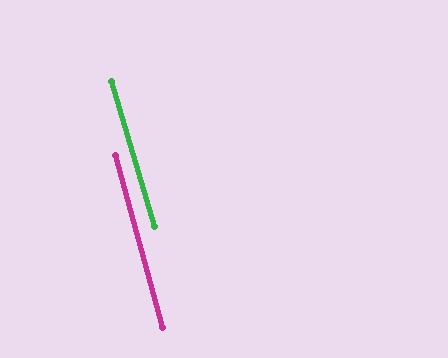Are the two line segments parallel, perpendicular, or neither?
Parallel — their directions differ by only 1.0°.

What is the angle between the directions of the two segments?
Approximately 1 degree.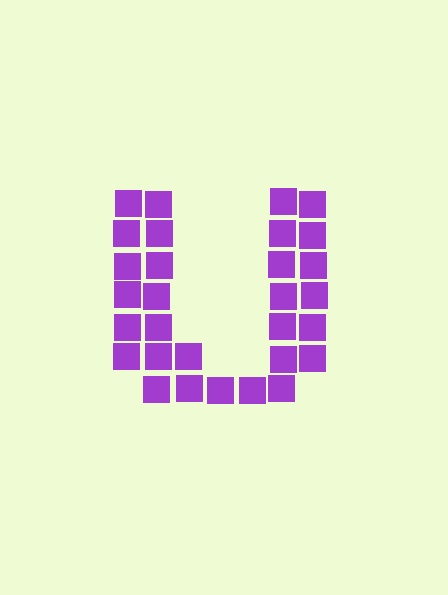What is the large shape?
The large shape is the letter U.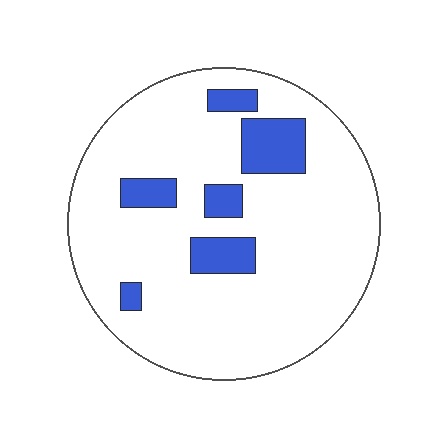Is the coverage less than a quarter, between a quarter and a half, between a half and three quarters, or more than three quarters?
Less than a quarter.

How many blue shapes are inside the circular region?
6.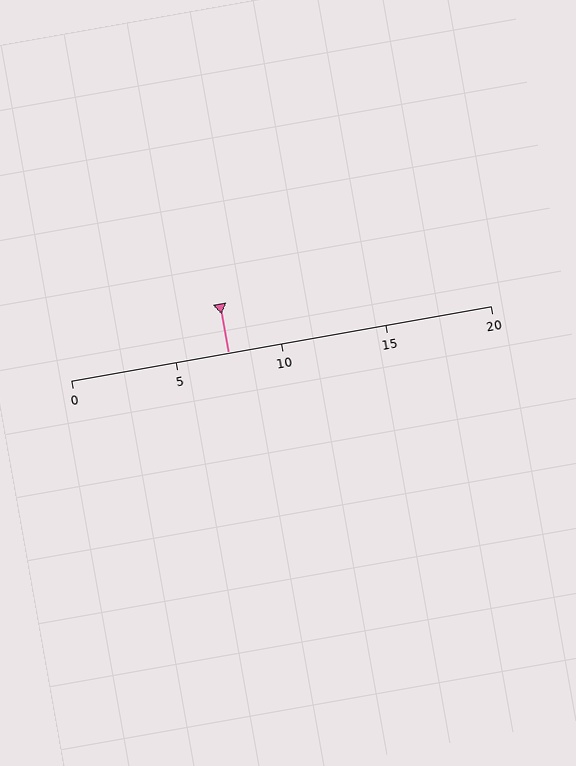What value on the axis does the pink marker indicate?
The marker indicates approximately 7.5.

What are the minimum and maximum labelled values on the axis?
The axis runs from 0 to 20.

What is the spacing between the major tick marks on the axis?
The major ticks are spaced 5 apart.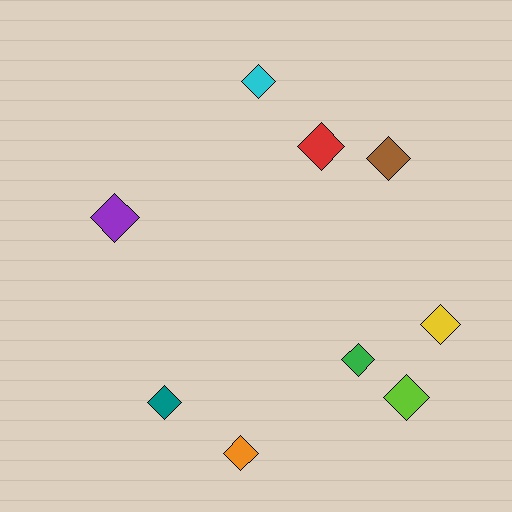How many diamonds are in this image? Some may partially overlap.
There are 9 diamonds.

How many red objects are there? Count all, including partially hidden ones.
There is 1 red object.